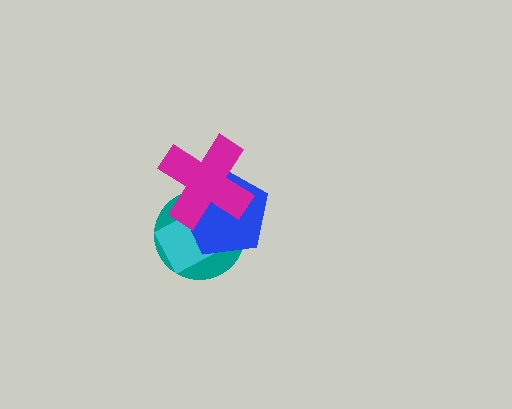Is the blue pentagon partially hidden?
Yes, it is partially covered by another shape.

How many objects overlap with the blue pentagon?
3 objects overlap with the blue pentagon.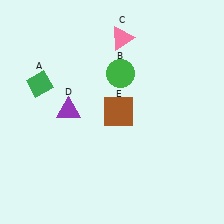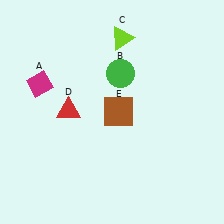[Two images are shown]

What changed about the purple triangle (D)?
In Image 1, D is purple. In Image 2, it changed to red.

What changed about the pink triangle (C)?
In Image 1, C is pink. In Image 2, it changed to lime.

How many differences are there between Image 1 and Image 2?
There are 3 differences between the two images.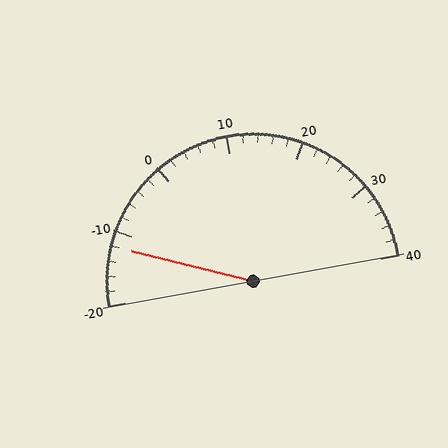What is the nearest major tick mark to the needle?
The nearest major tick mark is -10.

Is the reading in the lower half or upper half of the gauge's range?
The reading is in the lower half of the range (-20 to 40).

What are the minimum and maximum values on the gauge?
The gauge ranges from -20 to 40.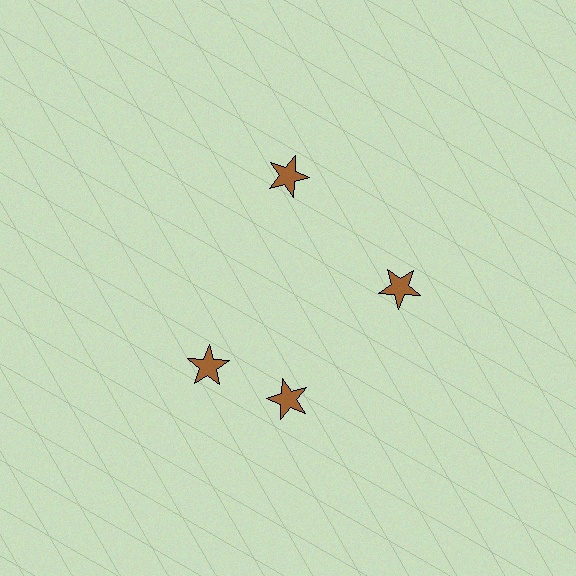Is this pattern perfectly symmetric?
No. The 4 brown stars are arranged in a ring, but one element near the 9 o'clock position is rotated out of alignment along the ring, breaking the 4-fold rotational symmetry.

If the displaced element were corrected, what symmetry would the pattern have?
It would have 4-fold rotational symmetry — the pattern would map onto itself every 90 degrees.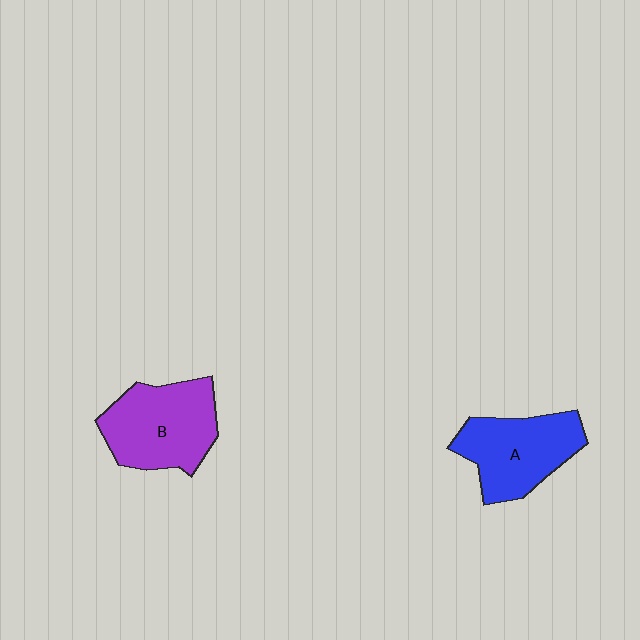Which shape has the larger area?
Shape B (purple).